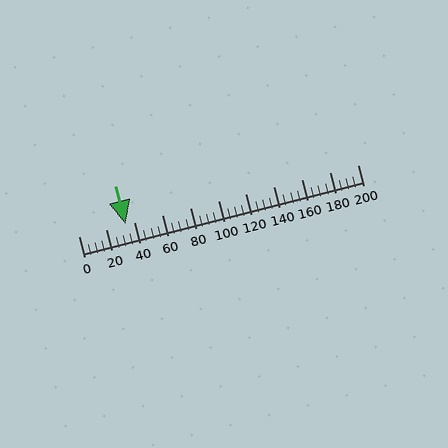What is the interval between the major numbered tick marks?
The major tick marks are spaced 20 units apart.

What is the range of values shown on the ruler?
The ruler shows values from 0 to 200.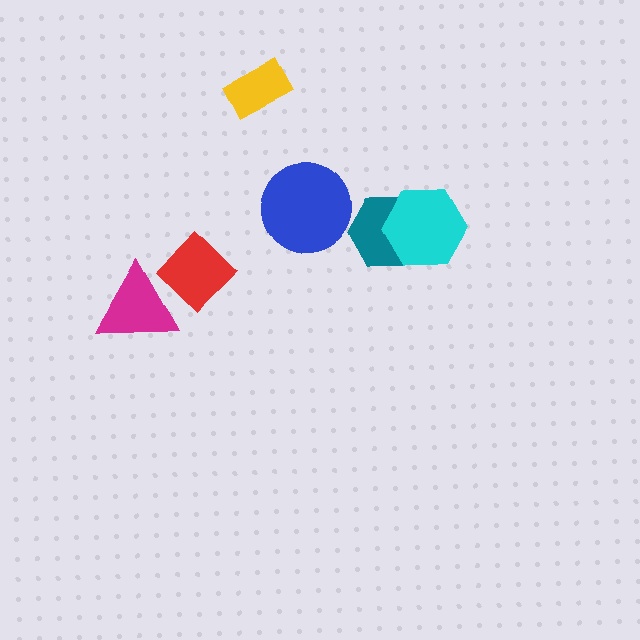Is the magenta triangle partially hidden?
No, no other shape covers it.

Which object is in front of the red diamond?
The magenta triangle is in front of the red diamond.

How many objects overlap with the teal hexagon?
1 object overlaps with the teal hexagon.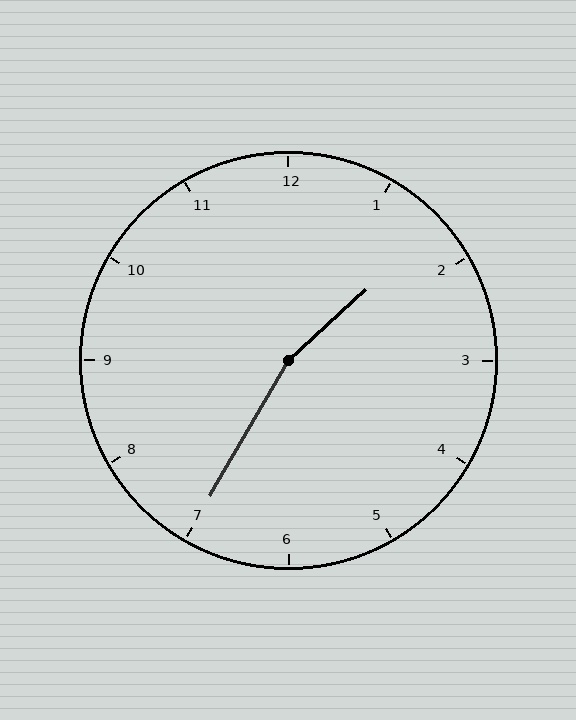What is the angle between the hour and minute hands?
Approximately 162 degrees.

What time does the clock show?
1:35.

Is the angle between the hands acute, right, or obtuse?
It is obtuse.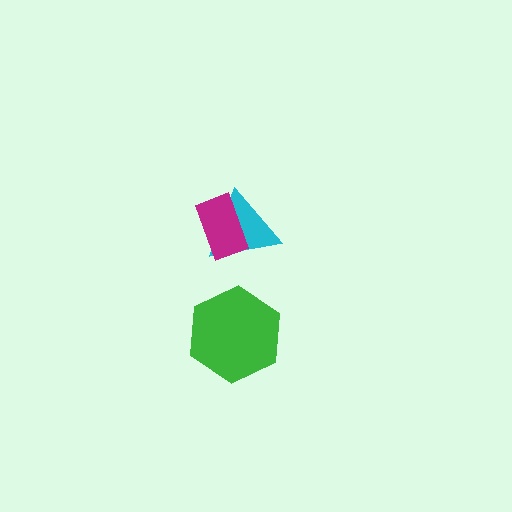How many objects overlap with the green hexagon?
0 objects overlap with the green hexagon.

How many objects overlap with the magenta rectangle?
1 object overlaps with the magenta rectangle.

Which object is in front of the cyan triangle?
The magenta rectangle is in front of the cyan triangle.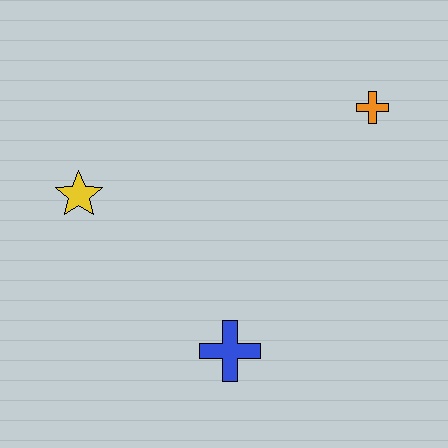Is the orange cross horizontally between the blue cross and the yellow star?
No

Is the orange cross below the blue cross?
No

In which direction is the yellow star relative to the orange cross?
The yellow star is to the left of the orange cross.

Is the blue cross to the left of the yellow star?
No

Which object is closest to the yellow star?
The blue cross is closest to the yellow star.